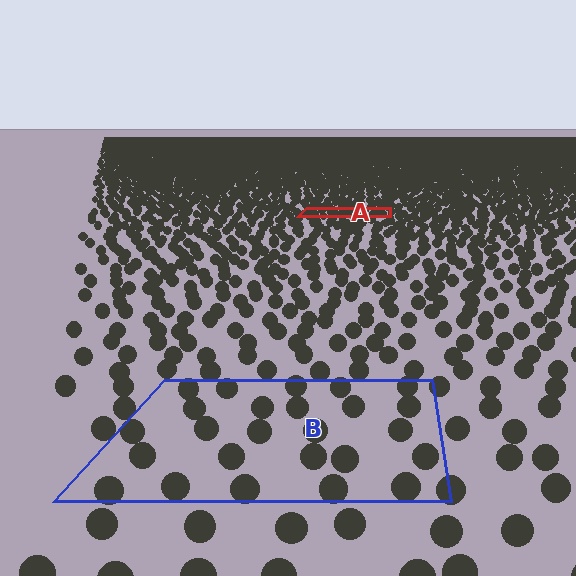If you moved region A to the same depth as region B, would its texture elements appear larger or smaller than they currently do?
They would appear larger. At a closer depth, the same texture elements are projected at a bigger on-screen size.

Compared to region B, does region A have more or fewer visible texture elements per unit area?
Region A has more texture elements per unit area — they are packed more densely because it is farther away.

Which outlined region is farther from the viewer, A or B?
Region A is farther from the viewer — the texture elements inside it appear smaller and more densely packed.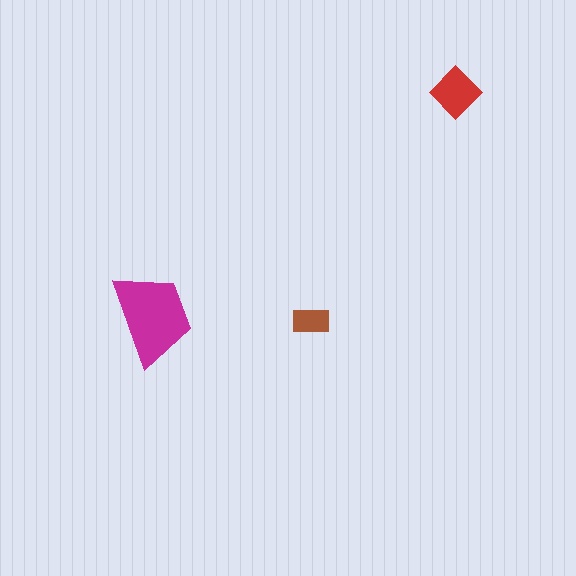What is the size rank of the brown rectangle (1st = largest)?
3rd.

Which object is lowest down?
The brown rectangle is bottommost.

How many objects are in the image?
There are 3 objects in the image.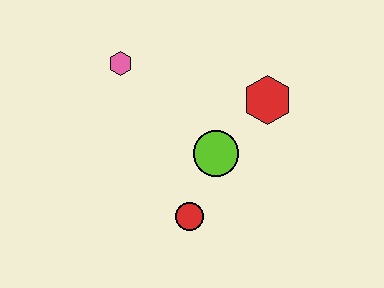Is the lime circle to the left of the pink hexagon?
No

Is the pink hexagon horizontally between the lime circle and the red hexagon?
No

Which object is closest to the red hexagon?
The lime circle is closest to the red hexagon.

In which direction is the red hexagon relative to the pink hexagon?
The red hexagon is to the right of the pink hexagon.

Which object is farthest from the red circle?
The pink hexagon is farthest from the red circle.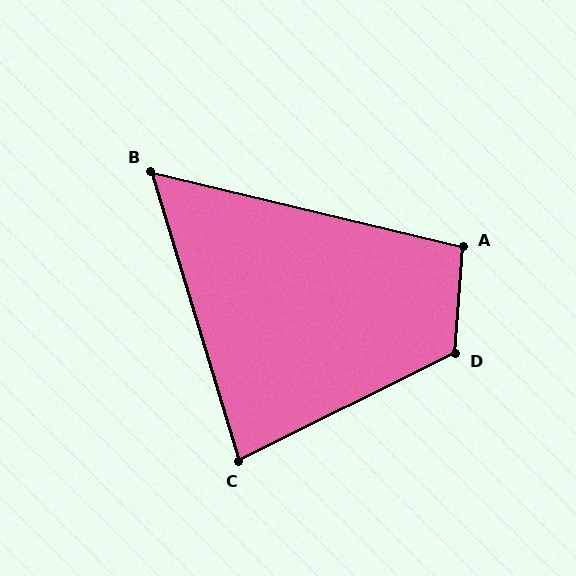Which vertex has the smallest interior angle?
B, at approximately 60 degrees.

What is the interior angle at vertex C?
Approximately 81 degrees (acute).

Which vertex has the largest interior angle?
D, at approximately 120 degrees.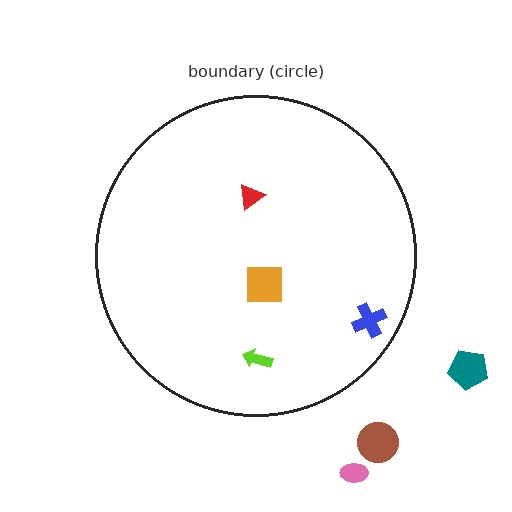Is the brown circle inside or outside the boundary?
Outside.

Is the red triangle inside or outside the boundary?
Inside.